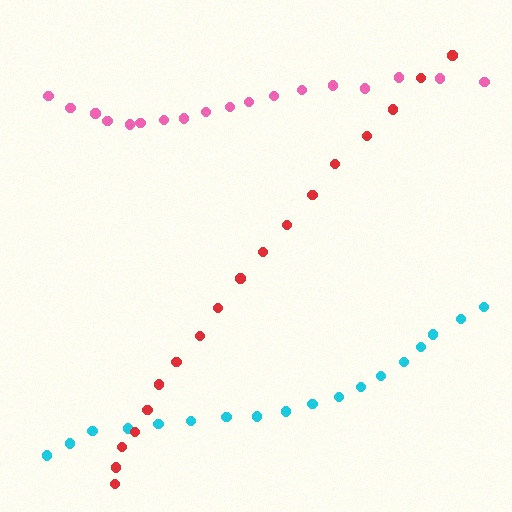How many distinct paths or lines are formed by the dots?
There are 3 distinct paths.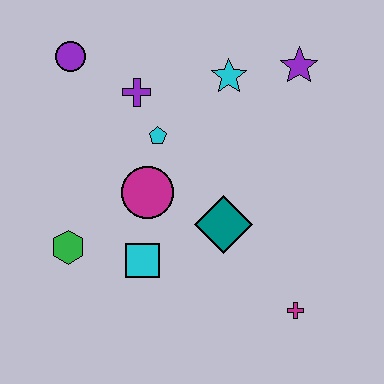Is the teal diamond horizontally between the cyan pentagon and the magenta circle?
No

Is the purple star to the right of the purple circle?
Yes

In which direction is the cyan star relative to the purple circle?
The cyan star is to the right of the purple circle.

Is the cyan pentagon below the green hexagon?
No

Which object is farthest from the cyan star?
The magenta cross is farthest from the cyan star.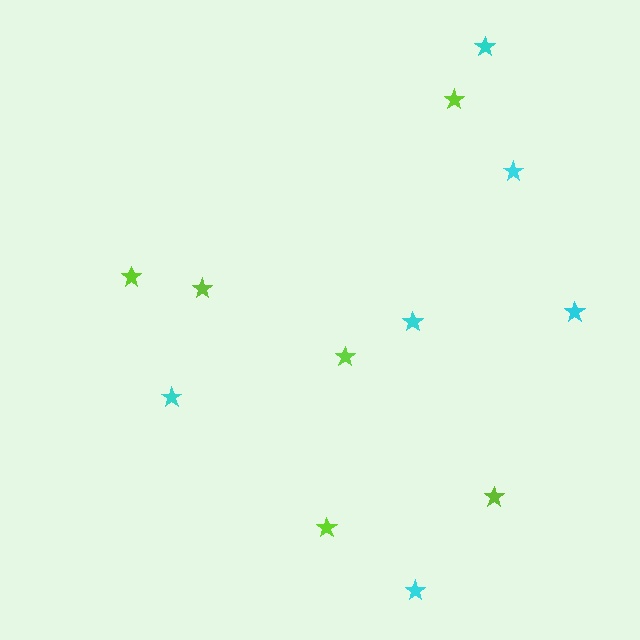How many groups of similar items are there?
There are 2 groups: one group of cyan stars (6) and one group of lime stars (6).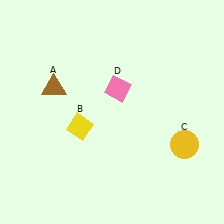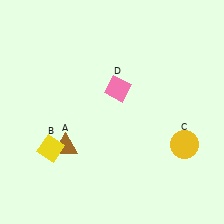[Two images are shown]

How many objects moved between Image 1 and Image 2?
2 objects moved between the two images.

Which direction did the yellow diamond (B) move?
The yellow diamond (B) moved left.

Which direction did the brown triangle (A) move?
The brown triangle (A) moved down.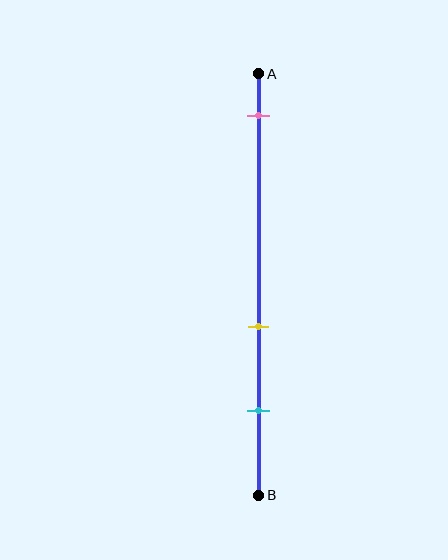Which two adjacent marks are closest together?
The yellow and cyan marks are the closest adjacent pair.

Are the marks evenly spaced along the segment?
No, the marks are not evenly spaced.